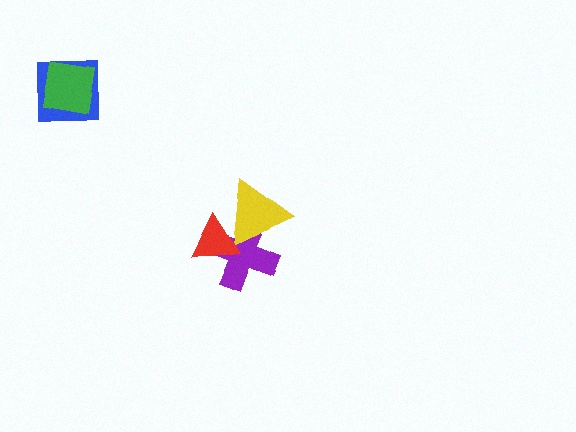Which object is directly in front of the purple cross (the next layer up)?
The yellow triangle is directly in front of the purple cross.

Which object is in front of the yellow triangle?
The red triangle is in front of the yellow triangle.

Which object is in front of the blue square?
The green square is in front of the blue square.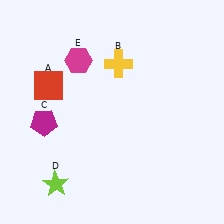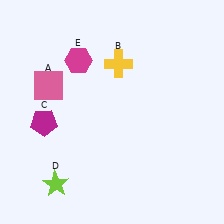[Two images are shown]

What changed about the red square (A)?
In Image 1, A is red. In Image 2, it changed to pink.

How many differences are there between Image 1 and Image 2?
There is 1 difference between the two images.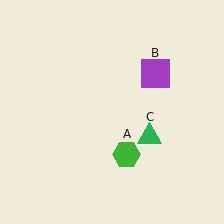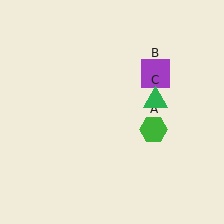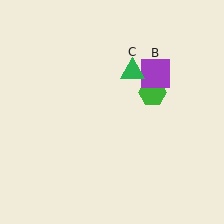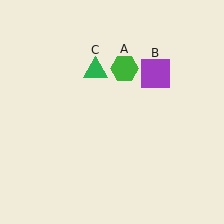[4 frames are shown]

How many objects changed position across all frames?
2 objects changed position: green hexagon (object A), green triangle (object C).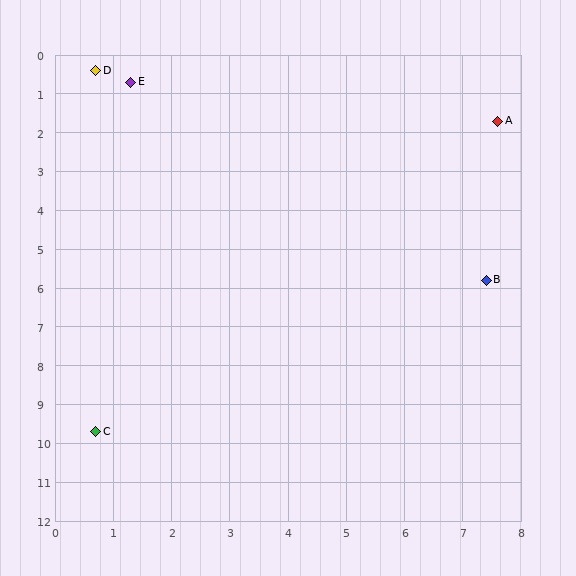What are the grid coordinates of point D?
Point D is at approximately (0.7, 0.4).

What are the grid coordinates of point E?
Point E is at approximately (1.3, 0.7).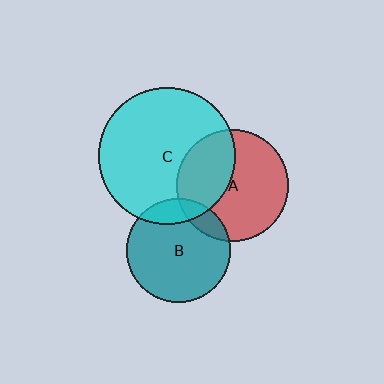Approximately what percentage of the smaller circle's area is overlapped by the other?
Approximately 40%.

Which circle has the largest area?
Circle C (cyan).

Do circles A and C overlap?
Yes.